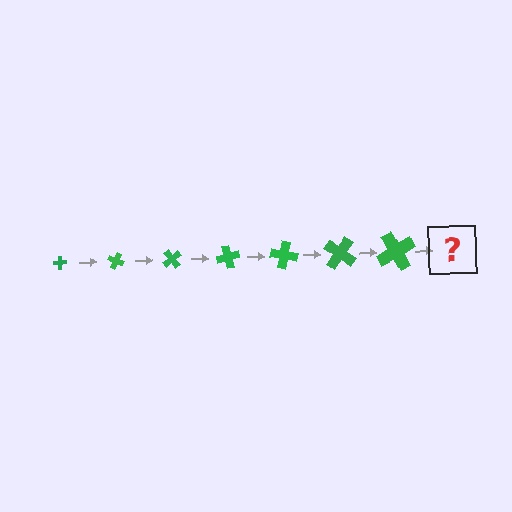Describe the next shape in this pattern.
It should be a cross, larger than the previous one and rotated 175 degrees from the start.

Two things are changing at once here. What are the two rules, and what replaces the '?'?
The two rules are that the cross grows larger each step and it rotates 25 degrees each step. The '?' should be a cross, larger than the previous one and rotated 175 degrees from the start.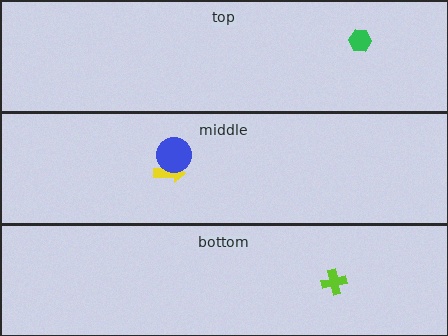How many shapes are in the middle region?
2.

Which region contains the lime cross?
The bottom region.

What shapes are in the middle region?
The yellow arrow, the blue circle.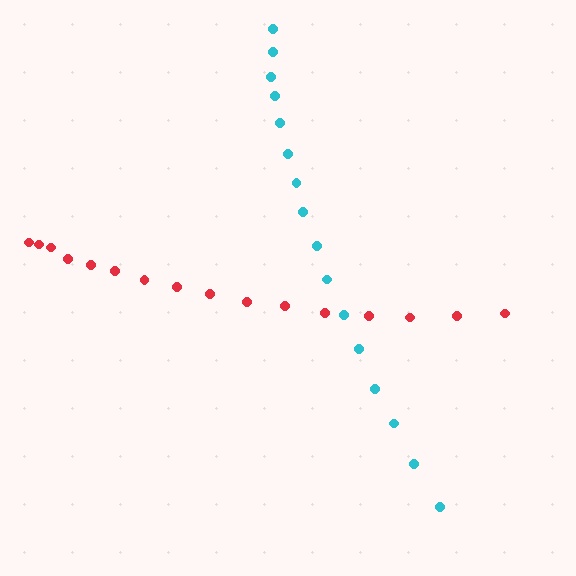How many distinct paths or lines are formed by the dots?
There are 2 distinct paths.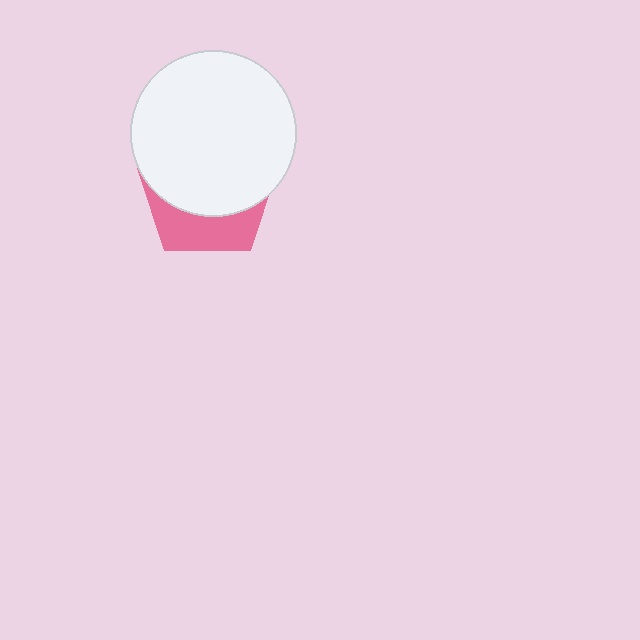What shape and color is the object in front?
The object in front is a white circle.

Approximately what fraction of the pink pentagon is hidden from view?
Roughly 67% of the pink pentagon is hidden behind the white circle.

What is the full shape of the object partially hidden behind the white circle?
The partially hidden object is a pink pentagon.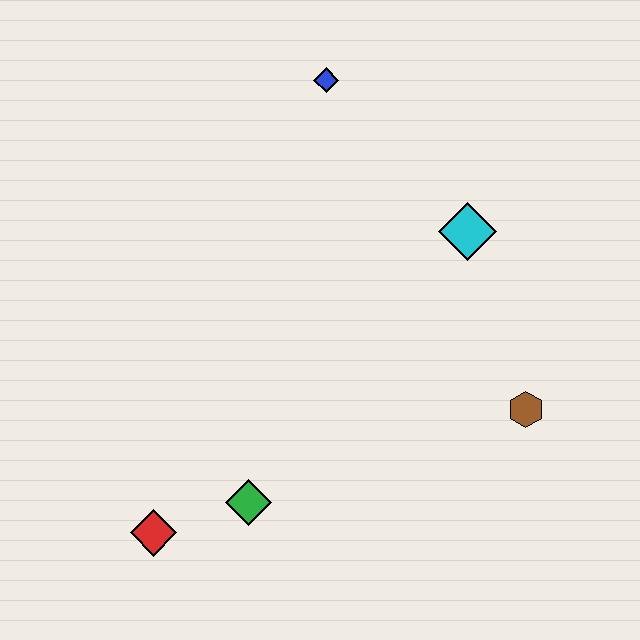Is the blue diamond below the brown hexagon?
No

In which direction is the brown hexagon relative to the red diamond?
The brown hexagon is to the right of the red diamond.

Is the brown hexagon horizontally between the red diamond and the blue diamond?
No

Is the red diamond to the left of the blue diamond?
Yes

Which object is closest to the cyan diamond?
The brown hexagon is closest to the cyan diamond.